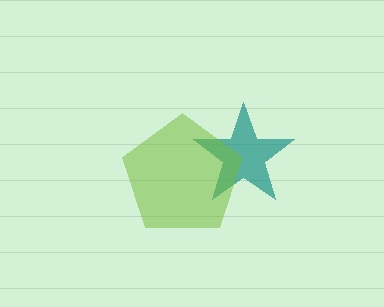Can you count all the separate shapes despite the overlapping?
Yes, there are 2 separate shapes.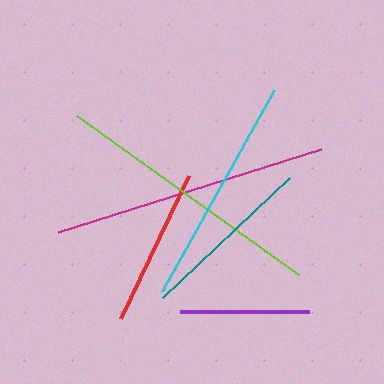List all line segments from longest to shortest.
From longest to shortest: magenta, lime, cyan, teal, red, purple.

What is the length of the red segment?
The red segment is approximately 158 pixels long.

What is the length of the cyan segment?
The cyan segment is approximately 229 pixels long.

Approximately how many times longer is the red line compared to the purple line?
The red line is approximately 1.2 times the length of the purple line.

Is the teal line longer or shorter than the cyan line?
The cyan line is longer than the teal line.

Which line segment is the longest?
The magenta line is the longest at approximately 276 pixels.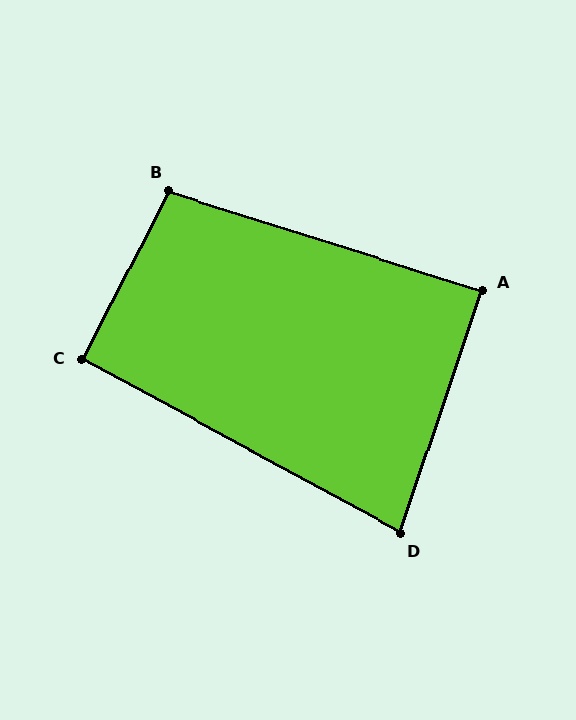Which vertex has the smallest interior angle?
D, at approximately 80 degrees.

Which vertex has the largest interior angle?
B, at approximately 100 degrees.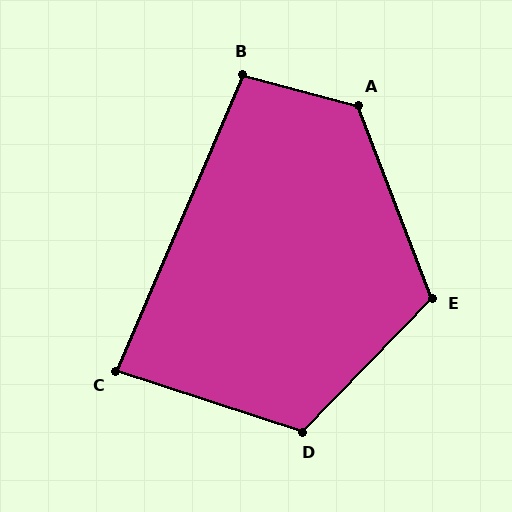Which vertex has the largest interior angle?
A, at approximately 126 degrees.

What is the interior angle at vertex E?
Approximately 114 degrees (obtuse).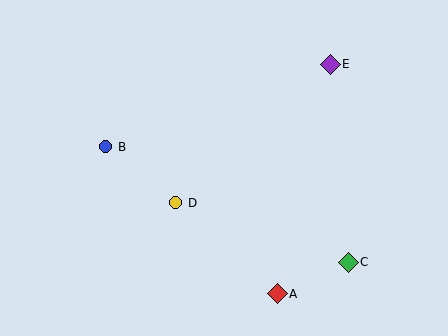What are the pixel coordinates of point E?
Point E is at (330, 64).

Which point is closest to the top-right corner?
Point E is closest to the top-right corner.